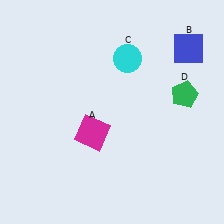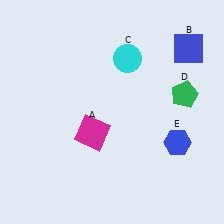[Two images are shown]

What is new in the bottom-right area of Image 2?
A blue hexagon (E) was added in the bottom-right area of Image 2.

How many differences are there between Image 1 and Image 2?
There is 1 difference between the two images.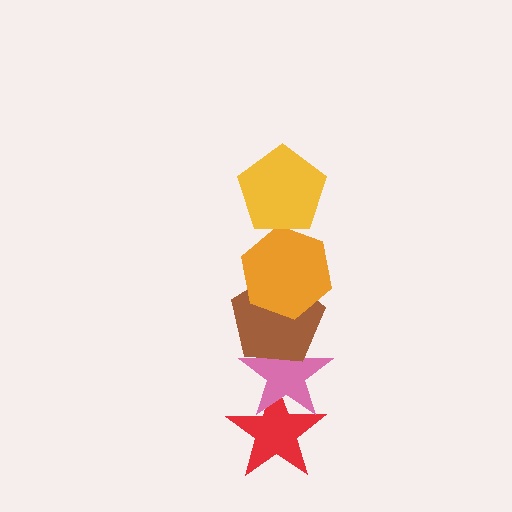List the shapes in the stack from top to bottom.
From top to bottom: the yellow pentagon, the orange hexagon, the brown pentagon, the pink star, the red star.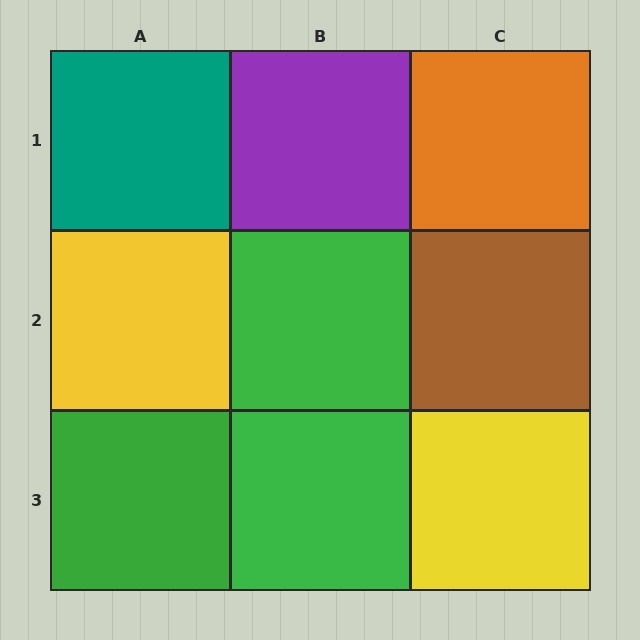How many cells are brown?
1 cell is brown.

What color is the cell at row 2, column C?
Brown.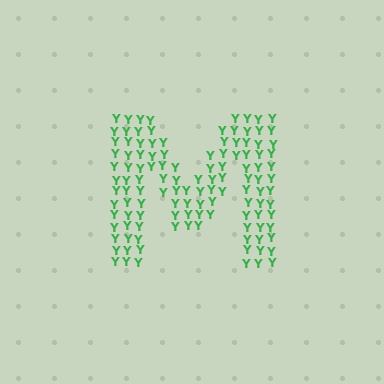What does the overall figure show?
The overall figure shows the letter M.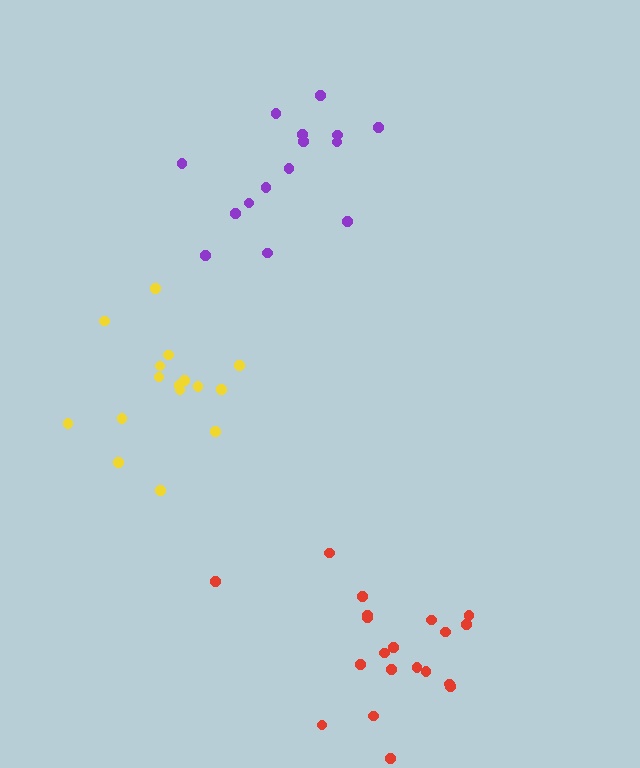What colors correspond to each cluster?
The clusters are colored: purple, red, yellow.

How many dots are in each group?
Group 1: 15 dots, Group 2: 20 dots, Group 3: 16 dots (51 total).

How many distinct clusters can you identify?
There are 3 distinct clusters.